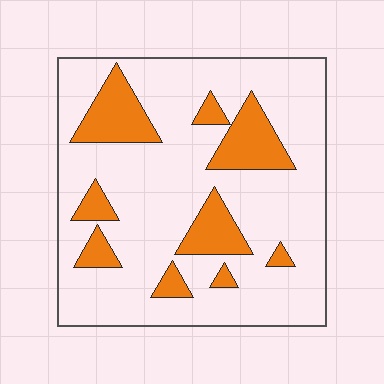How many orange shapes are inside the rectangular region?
9.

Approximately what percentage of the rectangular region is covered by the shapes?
Approximately 20%.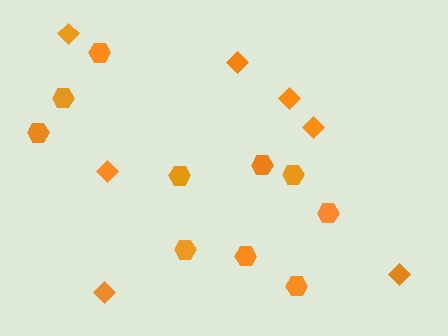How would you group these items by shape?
There are 2 groups: one group of diamonds (7) and one group of hexagons (10).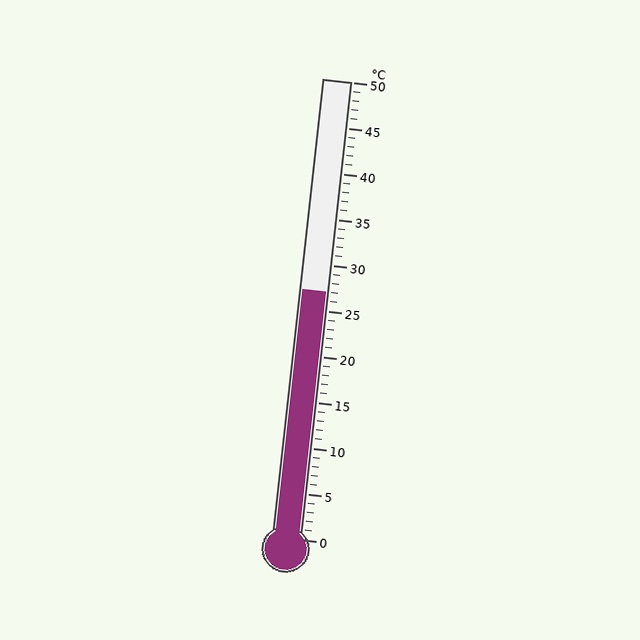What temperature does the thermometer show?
The thermometer shows approximately 27°C.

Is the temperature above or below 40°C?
The temperature is below 40°C.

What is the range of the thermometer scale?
The thermometer scale ranges from 0°C to 50°C.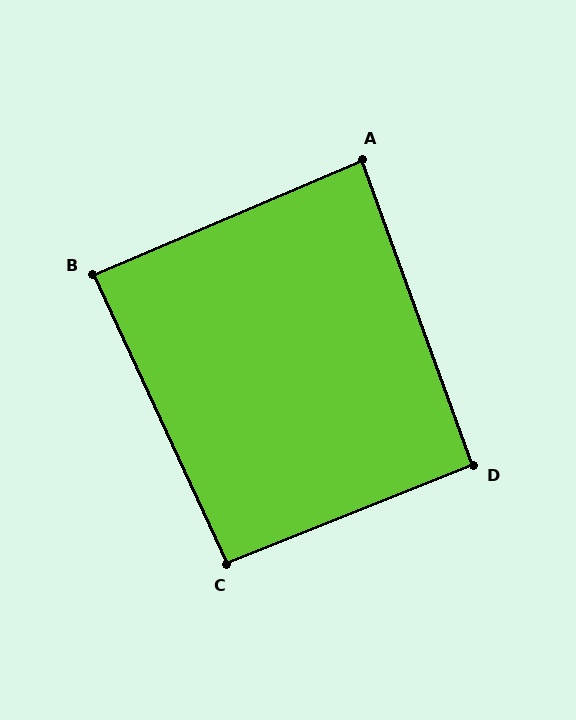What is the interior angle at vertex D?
Approximately 92 degrees (approximately right).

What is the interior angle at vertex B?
Approximately 88 degrees (approximately right).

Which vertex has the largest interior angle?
C, at approximately 93 degrees.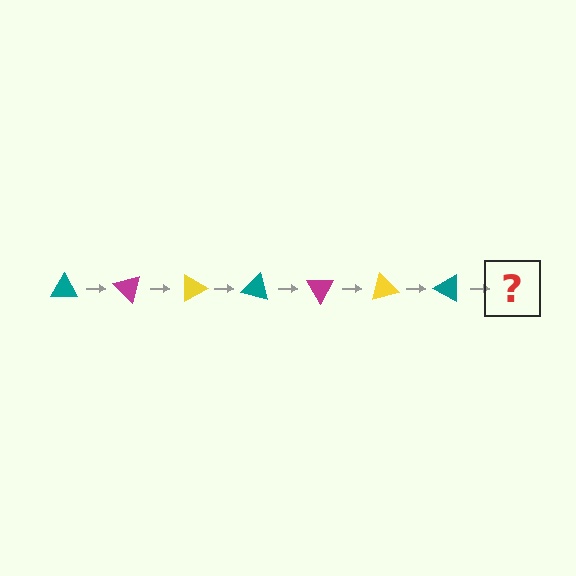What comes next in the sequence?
The next element should be a magenta triangle, rotated 315 degrees from the start.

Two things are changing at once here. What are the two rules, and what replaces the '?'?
The two rules are that it rotates 45 degrees each step and the color cycles through teal, magenta, and yellow. The '?' should be a magenta triangle, rotated 315 degrees from the start.